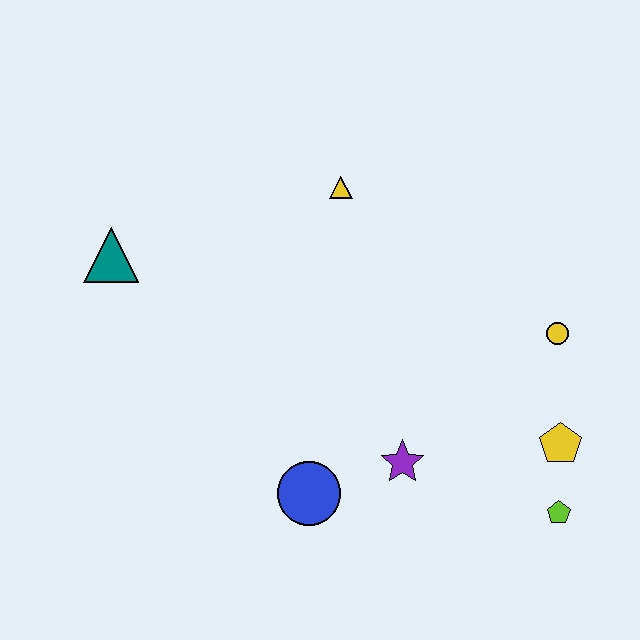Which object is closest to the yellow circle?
The yellow pentagon is closest to the yellow circle.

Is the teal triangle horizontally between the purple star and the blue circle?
No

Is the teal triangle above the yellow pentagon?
Yes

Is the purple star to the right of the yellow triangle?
Yes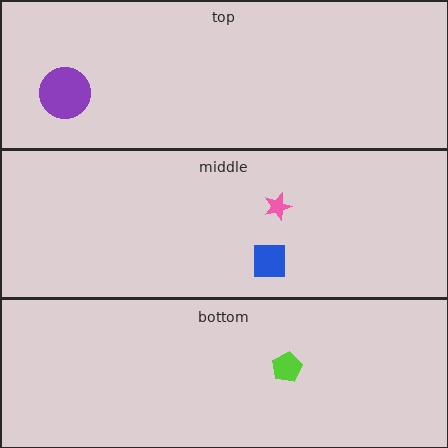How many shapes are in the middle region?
2.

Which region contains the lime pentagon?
The bottom region.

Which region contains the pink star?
The middle region.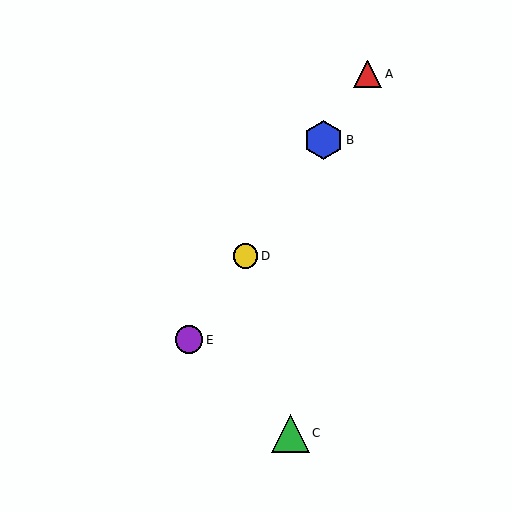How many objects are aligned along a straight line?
4 objects (A, B, D, E) are aligned along a straight line.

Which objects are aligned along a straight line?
Objects A, B, D, E are aligned along a straight line.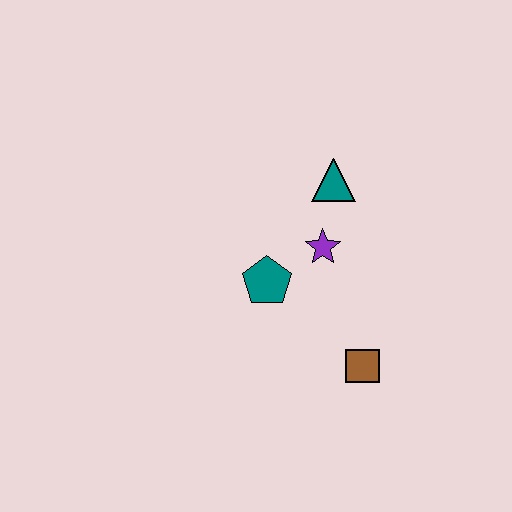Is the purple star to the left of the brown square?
Yes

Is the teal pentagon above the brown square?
Yes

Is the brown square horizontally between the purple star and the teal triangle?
No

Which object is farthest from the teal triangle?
The brown square is farthest from the teal triangle.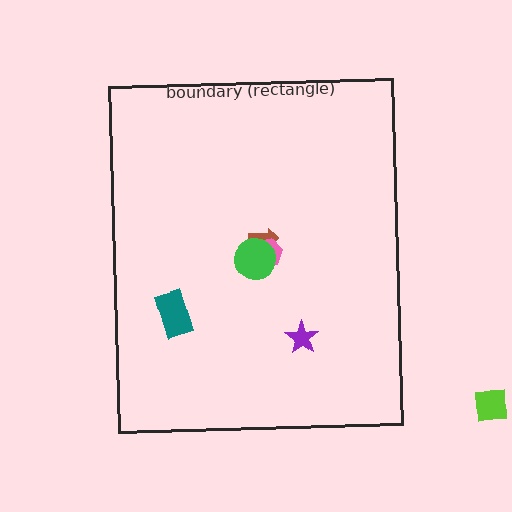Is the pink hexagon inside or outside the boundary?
Inside.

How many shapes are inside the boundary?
5 inside, 1 outside.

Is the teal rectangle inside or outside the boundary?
Inside.